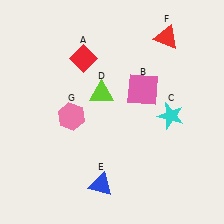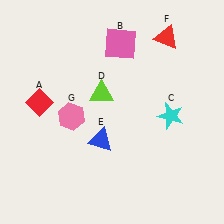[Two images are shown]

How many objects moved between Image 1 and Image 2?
3 objects moved between the two images.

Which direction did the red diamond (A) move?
The red diamond (A) moved down.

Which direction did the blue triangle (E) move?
The blue triangle (E) moved up.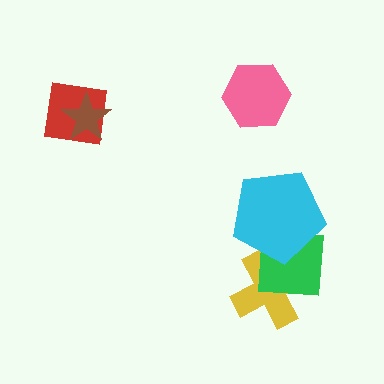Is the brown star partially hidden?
No, no other shape covers it.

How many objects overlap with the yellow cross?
2 objects overlap with the yellow cross.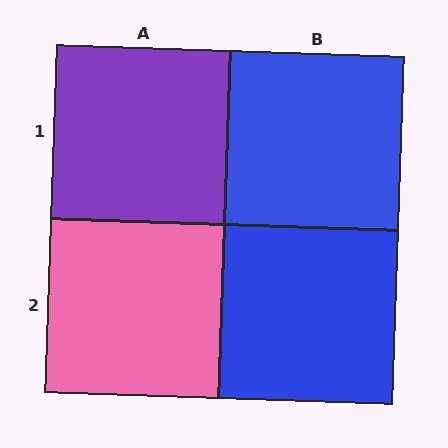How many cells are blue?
2 cells are blue.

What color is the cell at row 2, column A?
Pink.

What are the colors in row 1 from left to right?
Purple, blue.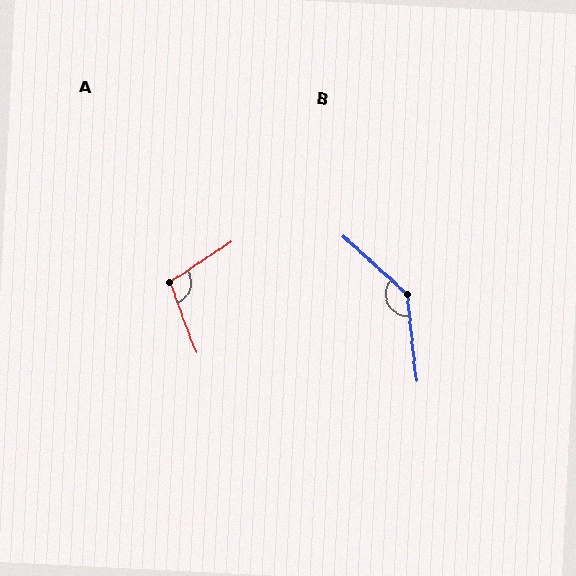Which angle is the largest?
B, at approximately 138 degrees.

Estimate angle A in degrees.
Approximately 103 degrees.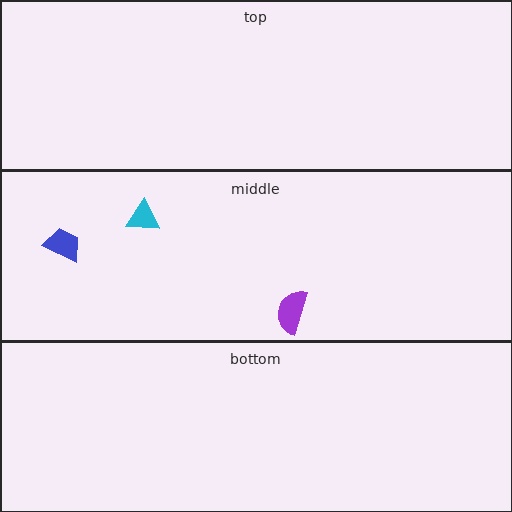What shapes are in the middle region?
The purple semicircle, the blue trapezoid, the cyan triangle.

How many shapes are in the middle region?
3.